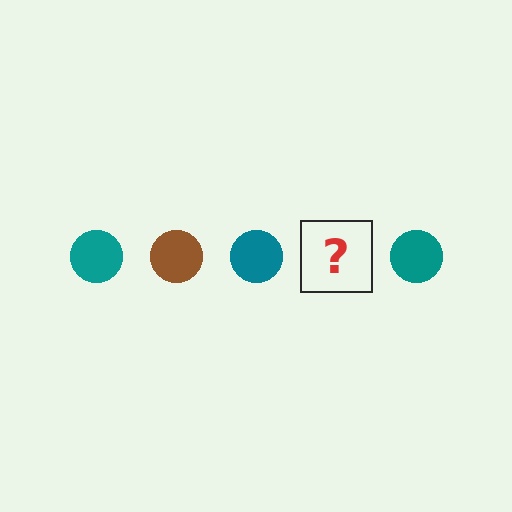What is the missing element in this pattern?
The missing element is a brown circle.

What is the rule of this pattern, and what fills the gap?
The rule is that the pattern cycles through teal, brown circles. The gap should be filled with a brown circle.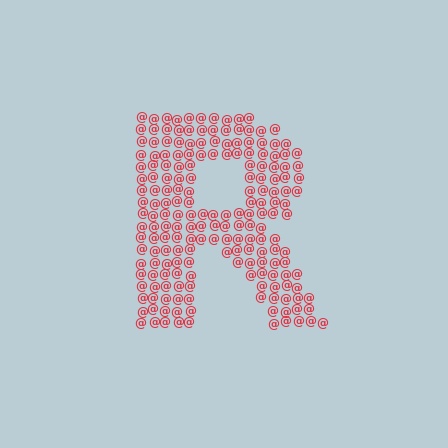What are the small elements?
The small elements are at signs.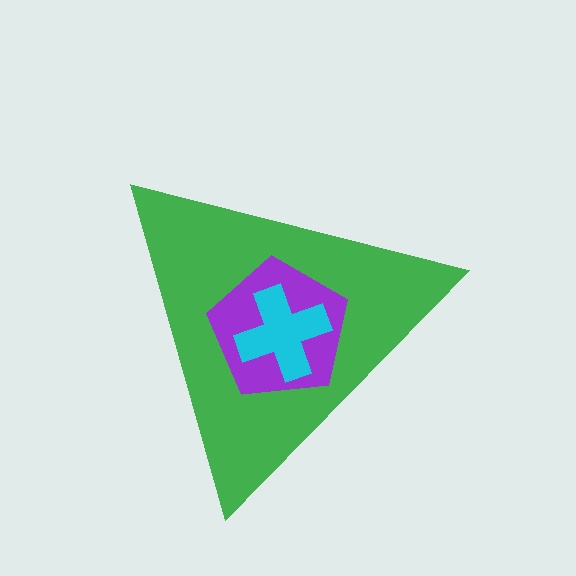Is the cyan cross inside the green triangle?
Yes.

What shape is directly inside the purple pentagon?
The cyan cross.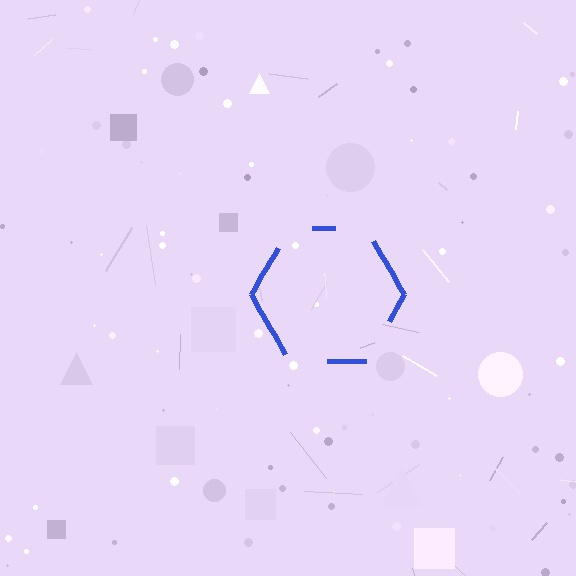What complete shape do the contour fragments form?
The contour fragments form a hexagon.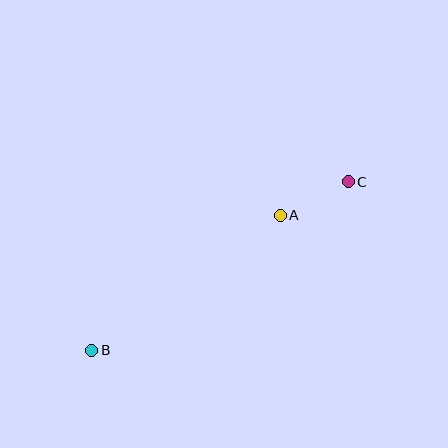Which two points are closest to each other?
Points A and C are closest to each other.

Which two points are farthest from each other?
Points B and C are farthest from each other.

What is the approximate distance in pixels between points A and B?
The distance between A and B is approximately 232 pixels.